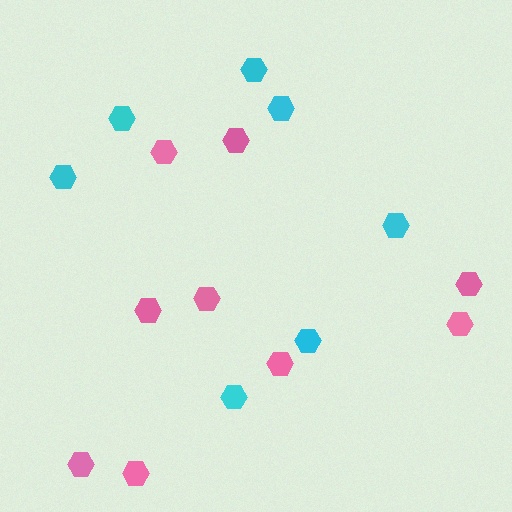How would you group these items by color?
There are 2 groups: one group of pink hexagons (9) and one group of cyan hexagons (7).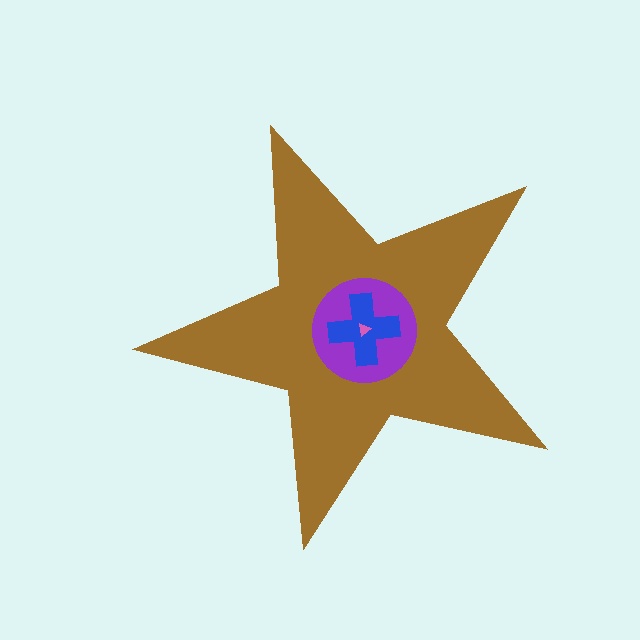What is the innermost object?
The pink triangle.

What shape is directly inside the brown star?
The purple circle.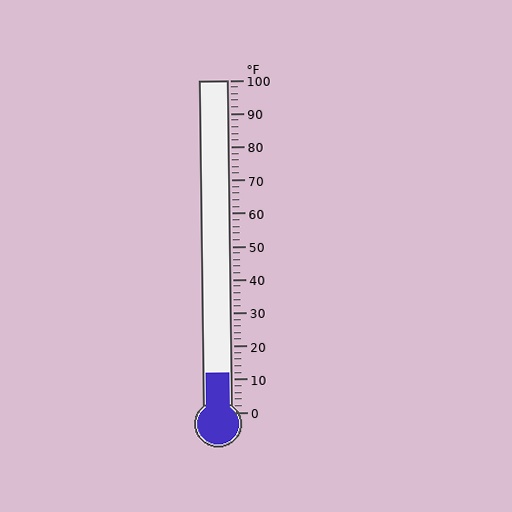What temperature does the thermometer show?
The thermometer shows approximately 12°F.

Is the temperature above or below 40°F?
The temperature is below 40°F.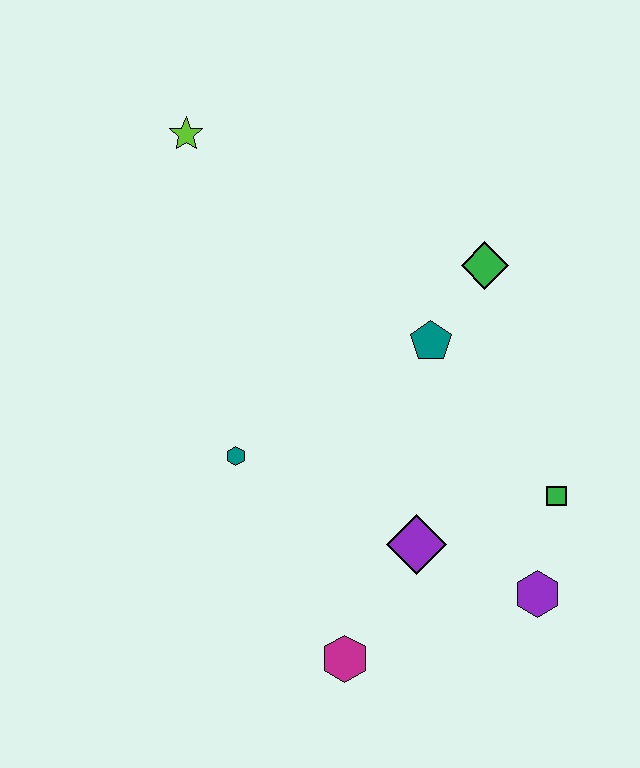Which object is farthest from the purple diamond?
The lime star is farthest from the purple diamond.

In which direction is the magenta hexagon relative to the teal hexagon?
The magenta hexagon is below the teal hexagon.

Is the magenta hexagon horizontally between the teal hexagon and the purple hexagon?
Yes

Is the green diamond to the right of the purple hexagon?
No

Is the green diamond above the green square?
Yes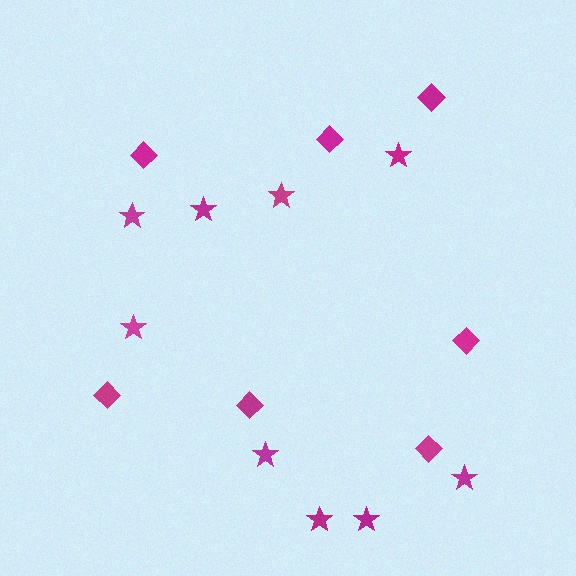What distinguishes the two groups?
There are 2 groups: one group of diamonds (7) and one group of stars (9).